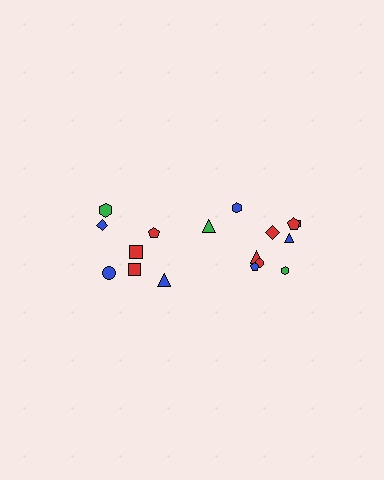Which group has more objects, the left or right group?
The right group.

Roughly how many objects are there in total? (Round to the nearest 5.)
Roughly 15 objects in total.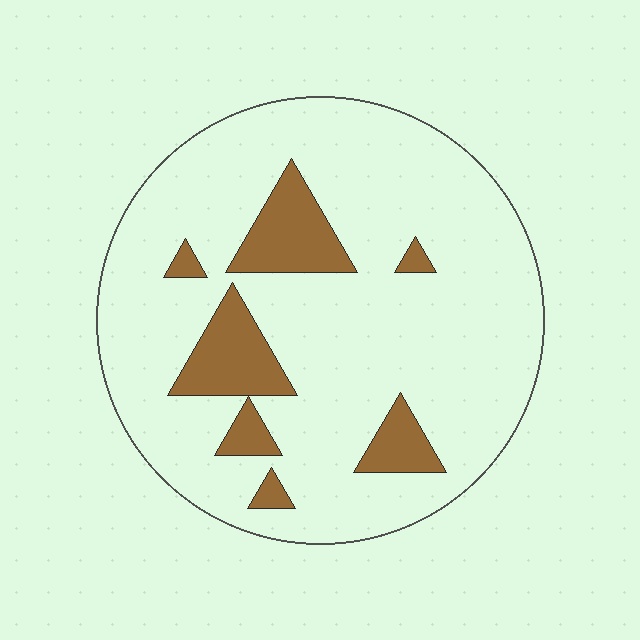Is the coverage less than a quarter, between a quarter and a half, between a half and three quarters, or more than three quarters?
Less than a quarter.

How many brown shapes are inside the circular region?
7.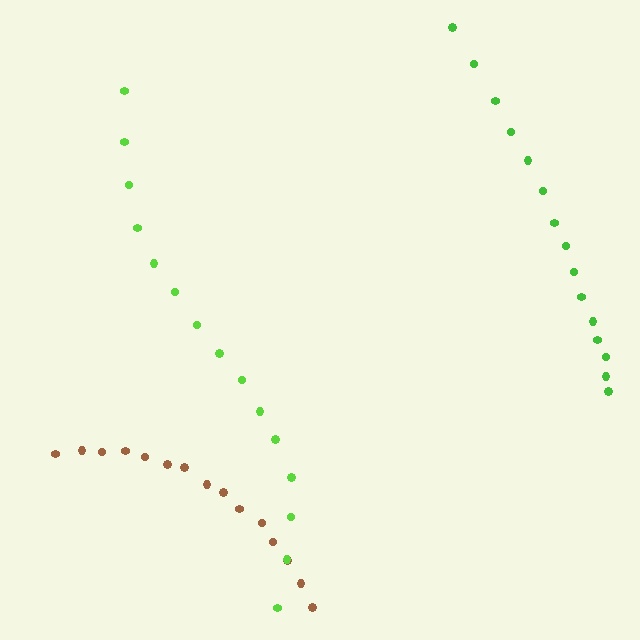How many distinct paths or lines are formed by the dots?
There are 3 distinct paths.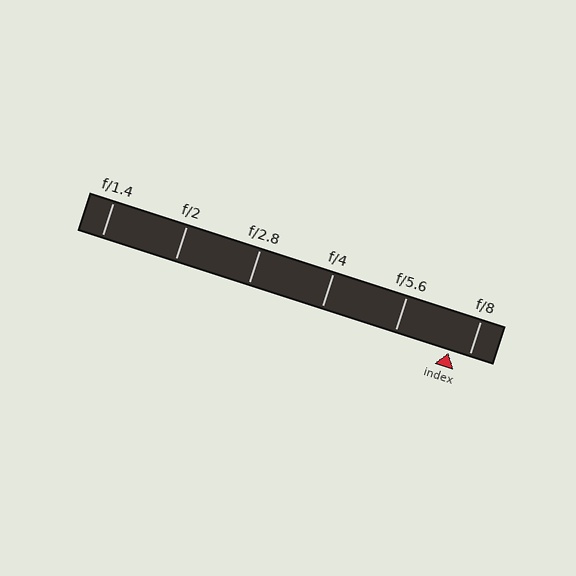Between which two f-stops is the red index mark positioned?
The index mark is between f/5.6 and f/8.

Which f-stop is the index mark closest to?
The index mark is closest to f/8.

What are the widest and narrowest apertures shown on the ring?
The widest aperture shown is f/1.4 and the narrowest is f/8.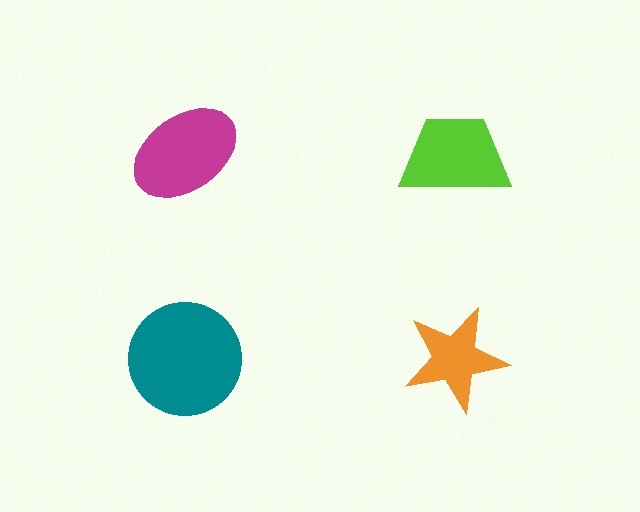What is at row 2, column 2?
An orange star.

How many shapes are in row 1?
2 shapes.